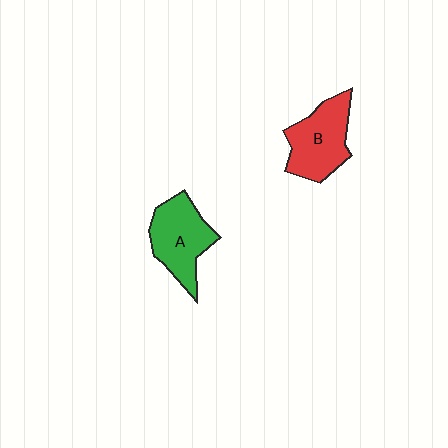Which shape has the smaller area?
Shape A (green).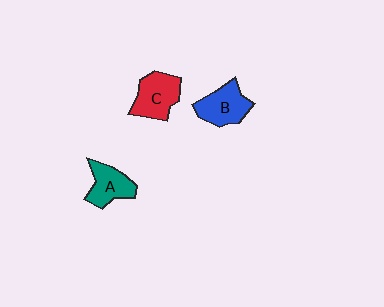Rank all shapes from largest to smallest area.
From largest to smallest: C (red), B (blue), A (teal).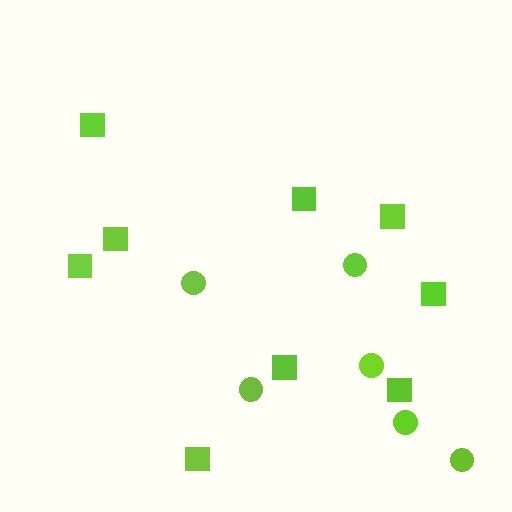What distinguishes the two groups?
There are 2 groups: one group of circles (6) and one group of squares (9).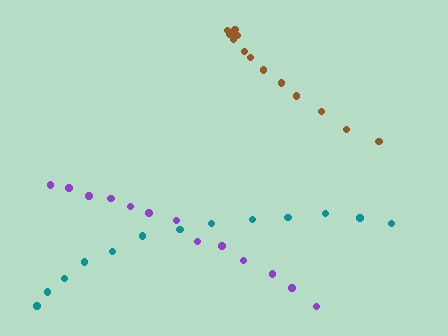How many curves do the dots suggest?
There are 3 distinct paths.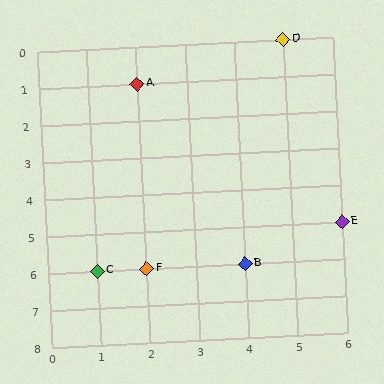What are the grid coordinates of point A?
Point A is at grid coordinates (2, 1).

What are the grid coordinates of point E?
Point E is at grid coordinates (6, 5).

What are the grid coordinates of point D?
Point D is at grid coordinates (5, 0).